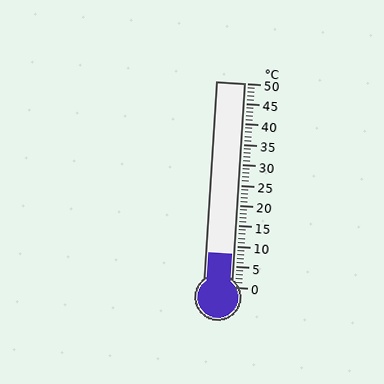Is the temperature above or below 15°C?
The temperature is below 15°C.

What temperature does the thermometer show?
The thermometer shows approximately 8°C.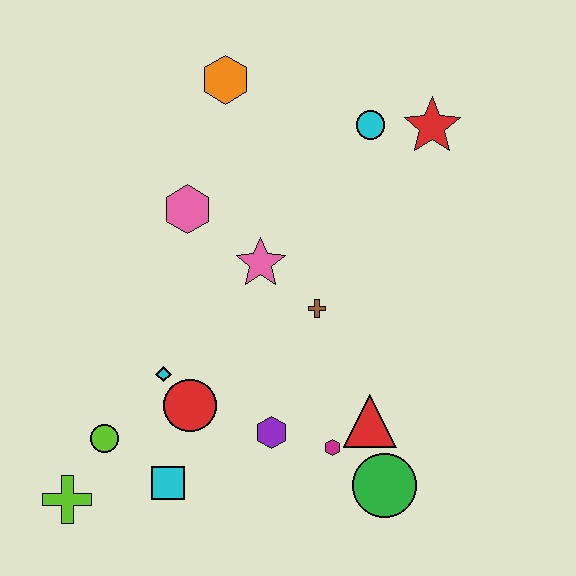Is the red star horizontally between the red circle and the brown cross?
No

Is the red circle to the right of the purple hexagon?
No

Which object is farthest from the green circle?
The orange hexagon is farthest from the green circle.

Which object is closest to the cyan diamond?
The red circle is closest to the cyan diamond.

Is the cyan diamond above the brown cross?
No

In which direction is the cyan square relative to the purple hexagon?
The cyan square is to the left of the purple hexagon.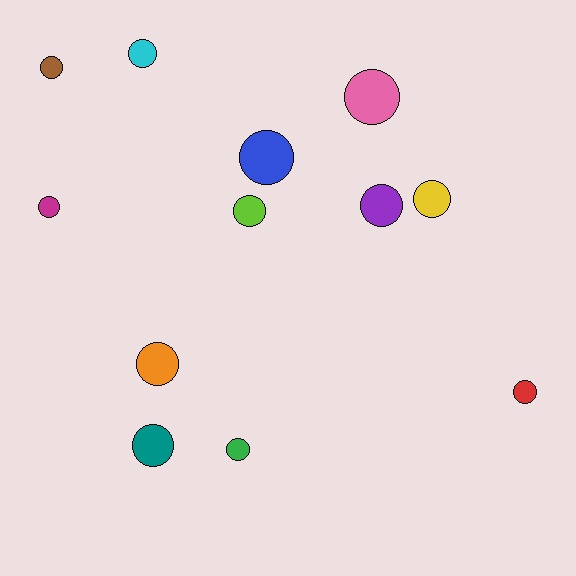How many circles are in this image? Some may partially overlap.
There are 12 circles.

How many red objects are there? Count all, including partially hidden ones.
There is 1 red object.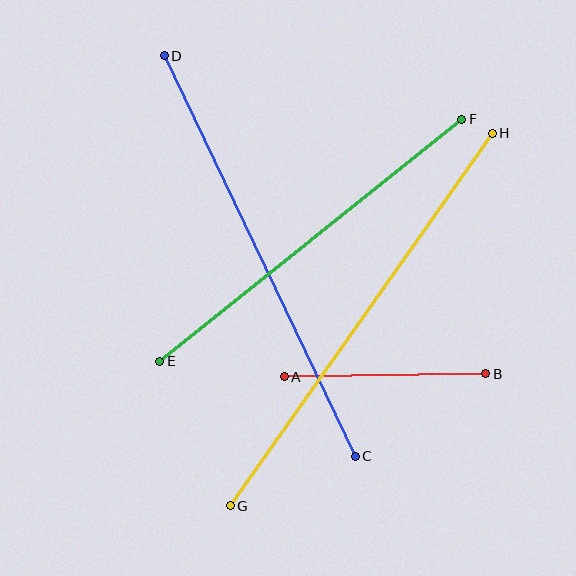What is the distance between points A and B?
The distance is approximately 202 pixels.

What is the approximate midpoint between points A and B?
The midpoint is at approximately (385, 375) pixels.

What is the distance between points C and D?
The distance is approximately 444 pixels.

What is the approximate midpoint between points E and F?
The midpoint is at approximately (311, 240) pixels.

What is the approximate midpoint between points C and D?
The midpoint is at approximately (260, 256) pixels.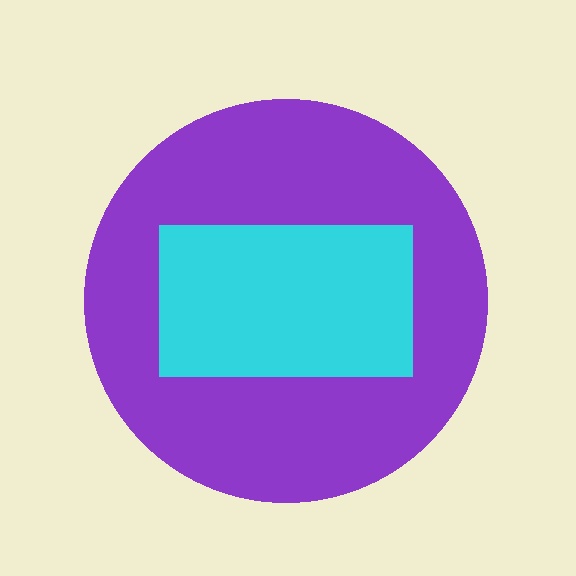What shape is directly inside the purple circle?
The cyan rectangle.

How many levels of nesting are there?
2.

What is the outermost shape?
The purple circle.